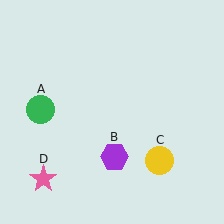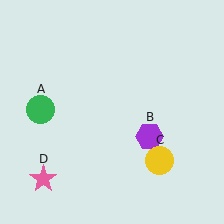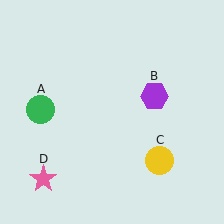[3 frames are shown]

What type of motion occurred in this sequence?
The purple hexagon (object B) rotated counterclockwise around the center of the scene.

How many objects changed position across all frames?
1 object changed position: purple hexagon (object B).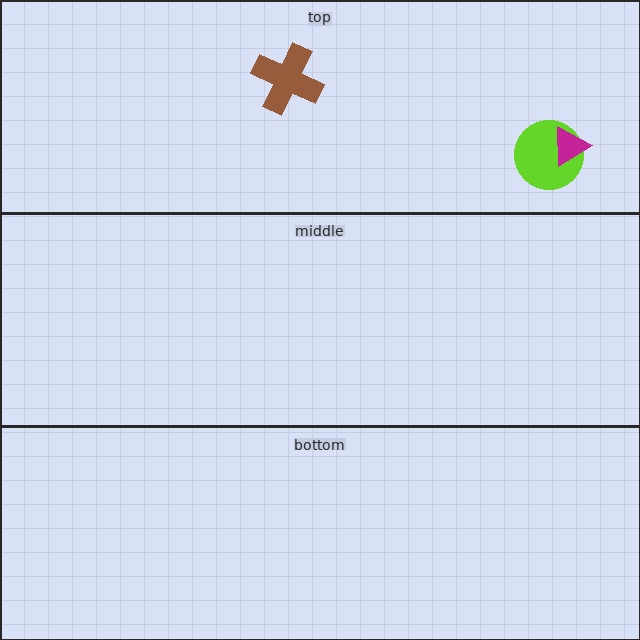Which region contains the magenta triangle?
The top region.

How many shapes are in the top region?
3.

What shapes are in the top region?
The brown cross, the lime circle, the magenta triangle.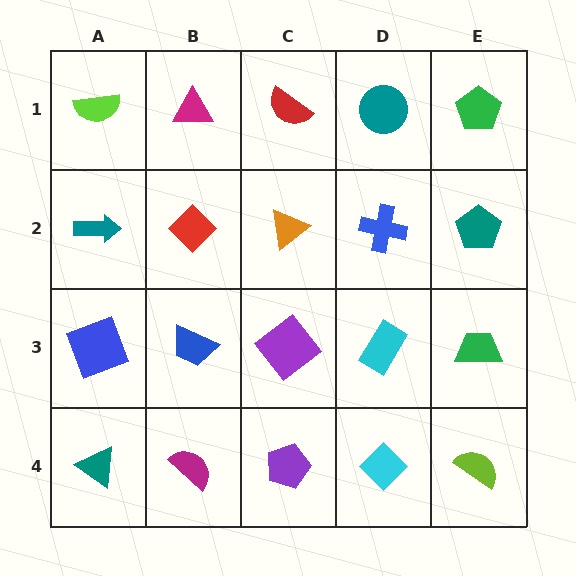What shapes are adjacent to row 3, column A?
A teal arrow (row 2, column A), a teal triangle (row 4, column A), a blue trapezoid (row 3, column B).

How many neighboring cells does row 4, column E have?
2.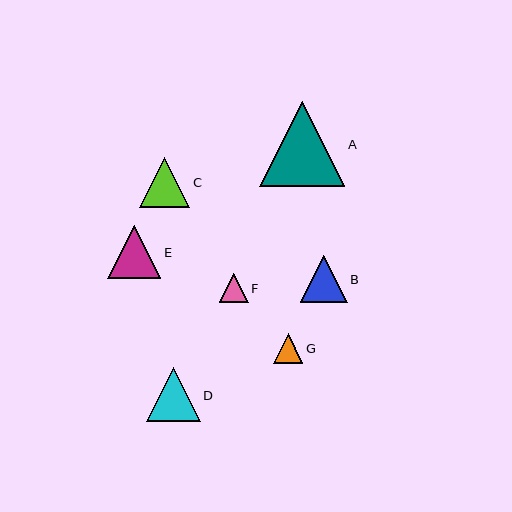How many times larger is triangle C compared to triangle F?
Triangle C is approximately 1.8 times the size of triangle F.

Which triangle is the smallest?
Triangle F is the smallest with a size of approximately 29 pixels.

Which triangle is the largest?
Triangle A is the largest with a size of approximately 85 pixels.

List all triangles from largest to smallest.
From largest to smallest: A, D, E, C, B, G, F.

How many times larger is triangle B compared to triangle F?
Triangle B is approximately 1.6 times the size of triangle F.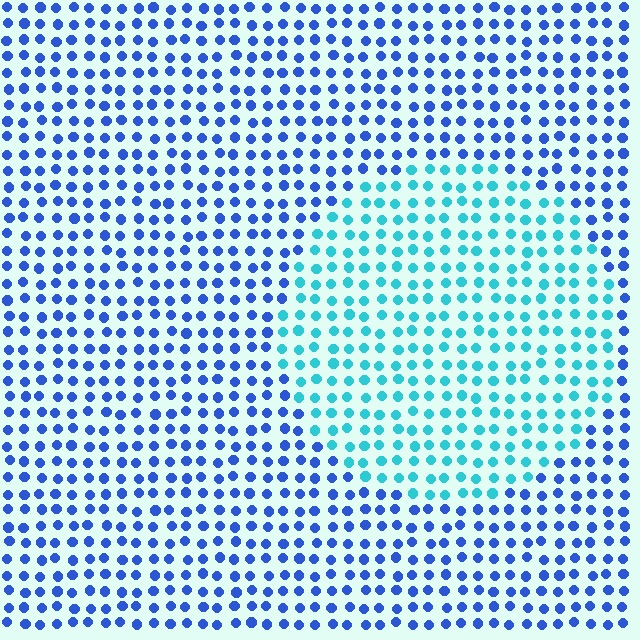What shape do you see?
I see a circle.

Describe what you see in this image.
The image is filled with small blue elements in a uniform arrangement. A circle-shaped region is visible where the elements are tinted to a slightly different hue, forming a subtle color boundary.